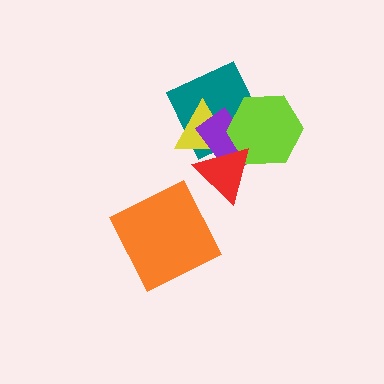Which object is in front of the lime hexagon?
The red triangle is in front of the lime hexagon.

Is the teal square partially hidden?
Yes, it is partially covered by another shape.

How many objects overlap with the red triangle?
4 objects overlap with the red triangle.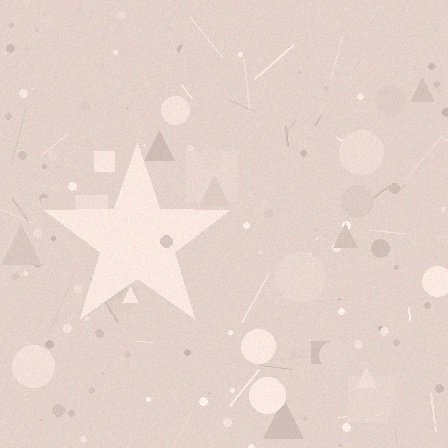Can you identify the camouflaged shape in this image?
The camouflaged shape is a star.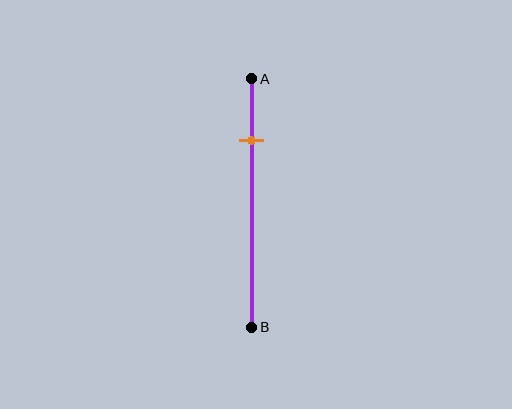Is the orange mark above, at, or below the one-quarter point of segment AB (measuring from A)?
The orange mark is approximately at the one-quarter point of segment AB.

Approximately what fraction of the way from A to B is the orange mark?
The orange mark is approximately 25% of the way from A to B.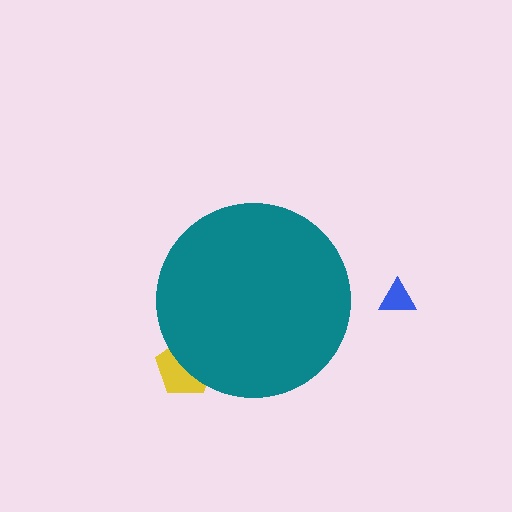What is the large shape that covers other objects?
A teal circle.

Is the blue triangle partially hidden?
No, the blue triangle is fully visible.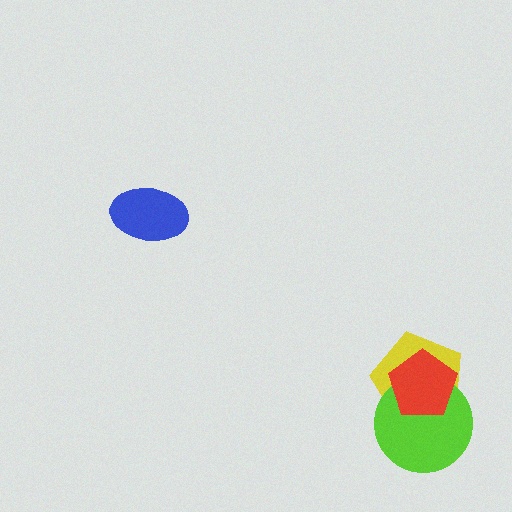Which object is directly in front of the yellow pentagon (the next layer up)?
The lime circle is directly in front of the yellow pentagon.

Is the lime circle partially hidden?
Yes, it is partially covered by another shape.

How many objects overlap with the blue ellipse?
0 objects overlap with the blue ellipse.